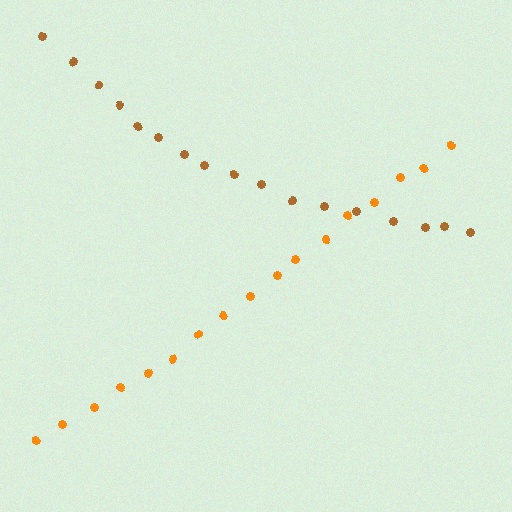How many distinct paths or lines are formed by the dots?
There are 2 distinct paths.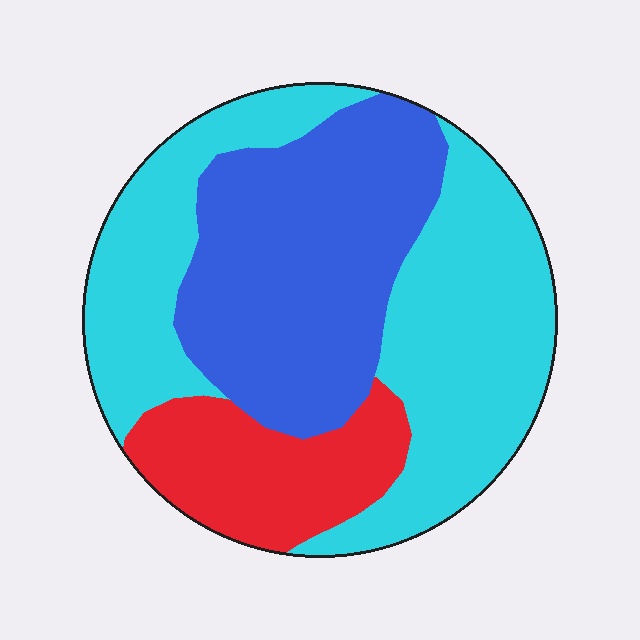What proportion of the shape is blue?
Blue takes up about one third (1/3) of the shape.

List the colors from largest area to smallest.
From largest to smallest: cyan, blue, red.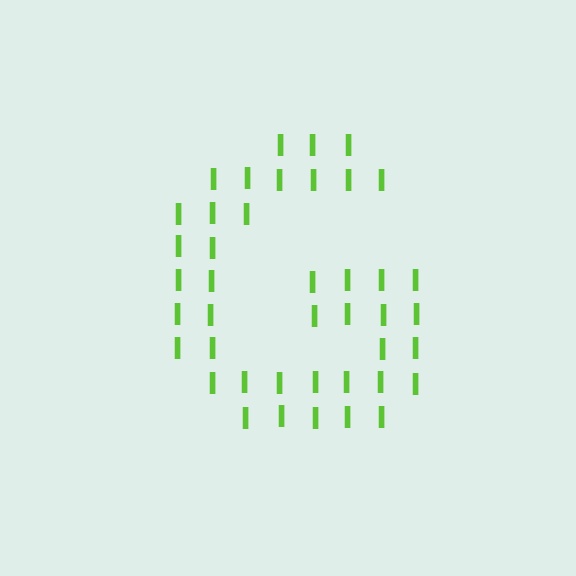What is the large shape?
The large shape is the letter G.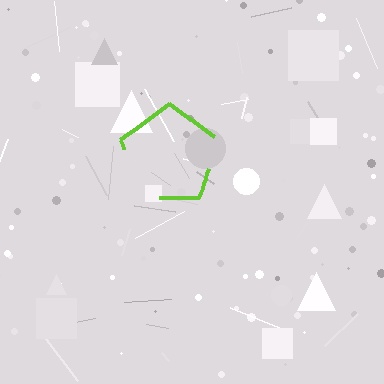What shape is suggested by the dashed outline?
The dashed outline suggests a pentagon.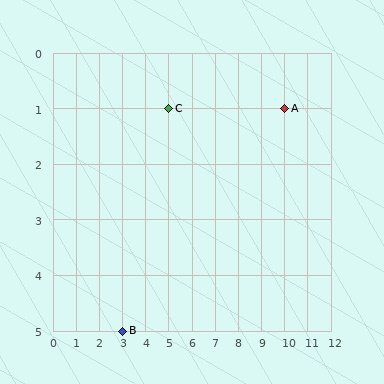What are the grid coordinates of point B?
Point B is at grid coordinates (3, 5).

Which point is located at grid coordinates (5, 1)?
Point C is at (5, 1).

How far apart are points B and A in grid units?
Points B and A are 7 columns and 4 rows apart (about 8.1 grid units diagonally).